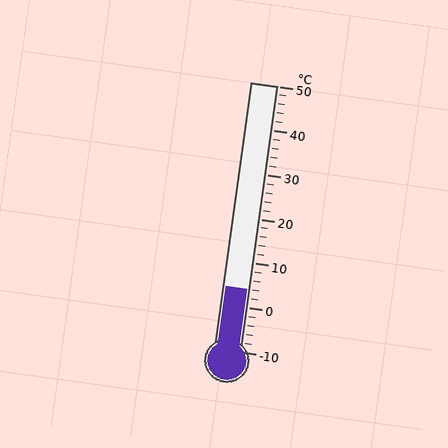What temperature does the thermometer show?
The thermometer shows approximately 4°C.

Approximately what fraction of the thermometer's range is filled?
The thermometer is filled to approximately 25% of its range.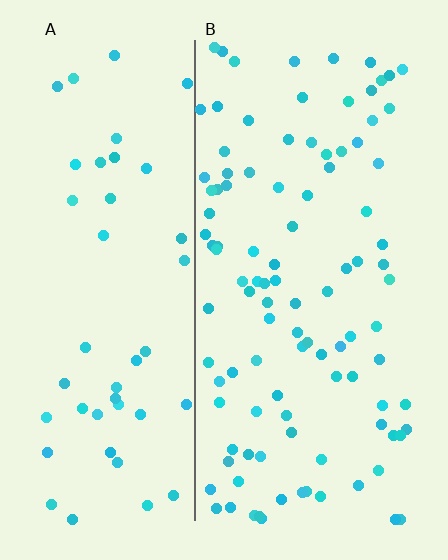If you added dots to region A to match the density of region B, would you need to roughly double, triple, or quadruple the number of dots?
Approximately double.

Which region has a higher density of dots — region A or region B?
B (the right).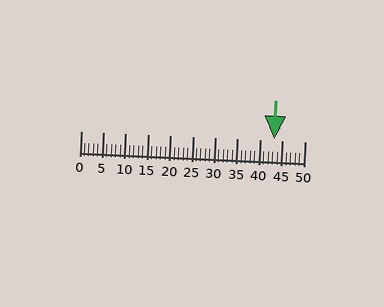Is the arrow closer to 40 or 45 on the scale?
The arrow is closer to 45.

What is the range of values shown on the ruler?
The ruler shows values from 0 to 50.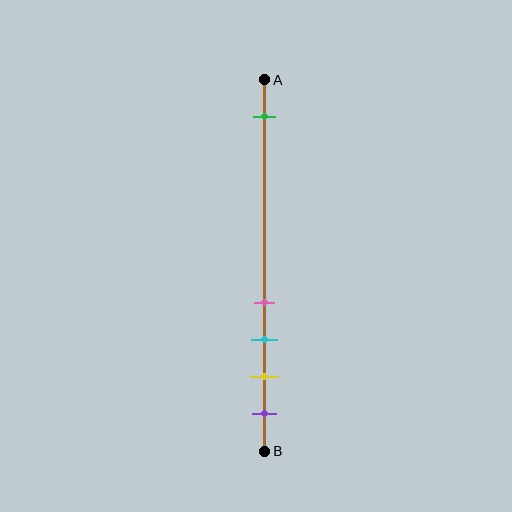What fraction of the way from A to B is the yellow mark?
The yellow mark is approximately 80% (0.8) of the way from A to B.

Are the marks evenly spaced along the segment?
No, the marks are not evenly spaced.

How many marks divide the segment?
There are 5 marks dividing the segment.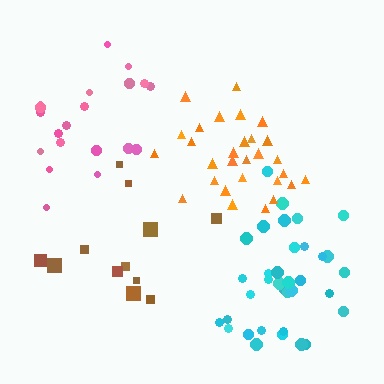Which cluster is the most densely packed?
Cyan.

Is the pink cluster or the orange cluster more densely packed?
Orange.